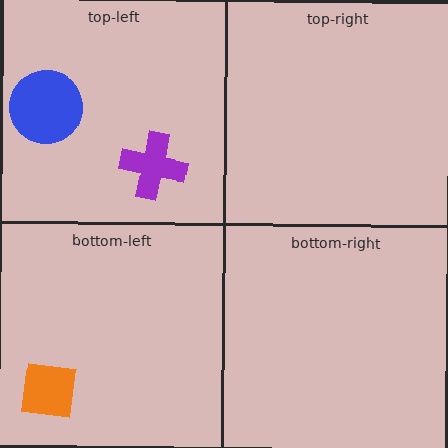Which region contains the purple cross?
The top-left region.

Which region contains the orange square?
The bottom-left region.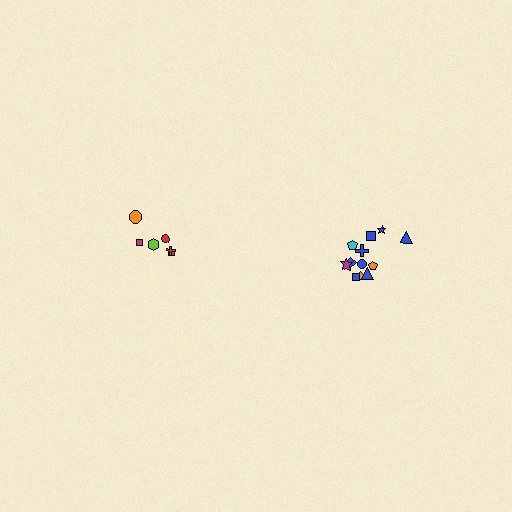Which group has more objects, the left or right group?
The right group.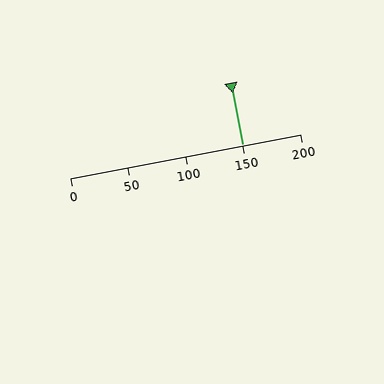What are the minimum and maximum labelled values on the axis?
The axis runs from 0 to 200.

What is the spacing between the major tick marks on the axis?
The major ticks are spaced 50 apart.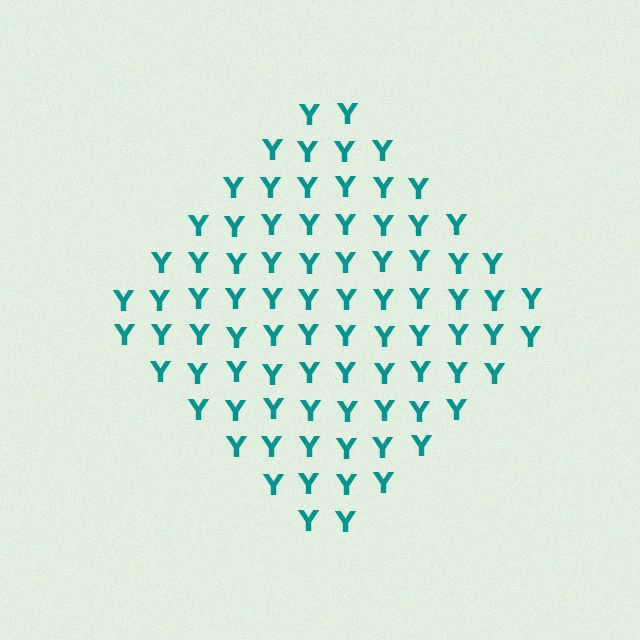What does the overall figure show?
The overall figure shows a diamond.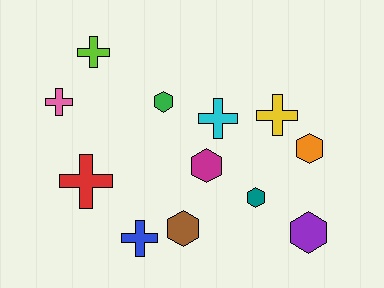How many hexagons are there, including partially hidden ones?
There are 6 hexagons.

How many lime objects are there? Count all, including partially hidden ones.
There is 1 lime object.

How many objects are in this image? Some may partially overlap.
There are 12 objects.